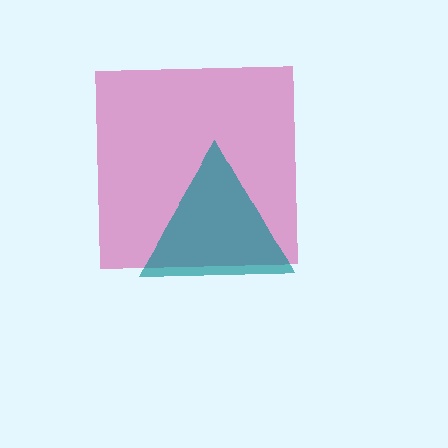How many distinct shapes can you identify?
There are 2 distinct shapes: a magenta square, a teal triangle.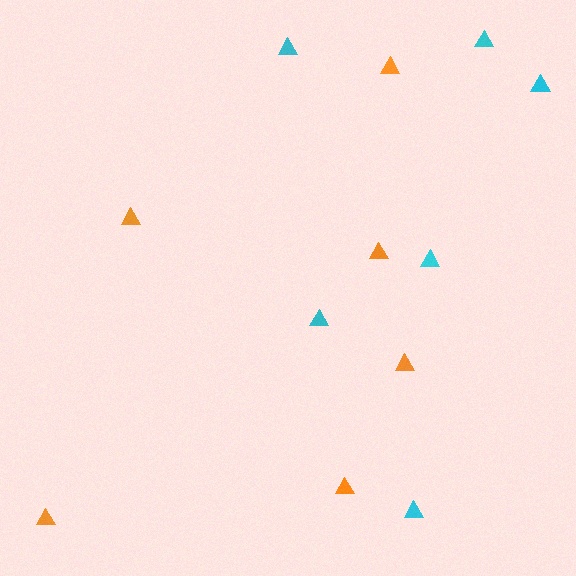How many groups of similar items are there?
There are 2 groups: one group of orange triangles (6) and one group of cyan triangles (6).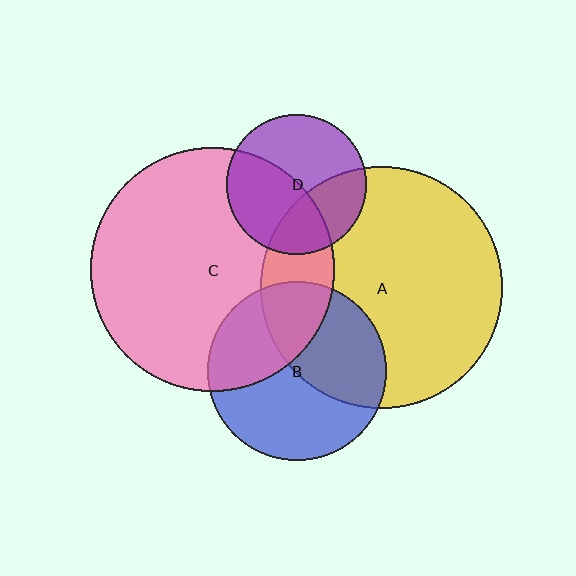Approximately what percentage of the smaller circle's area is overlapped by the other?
Approximately 45%.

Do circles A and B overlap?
Yes.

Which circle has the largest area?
Circle C (pink).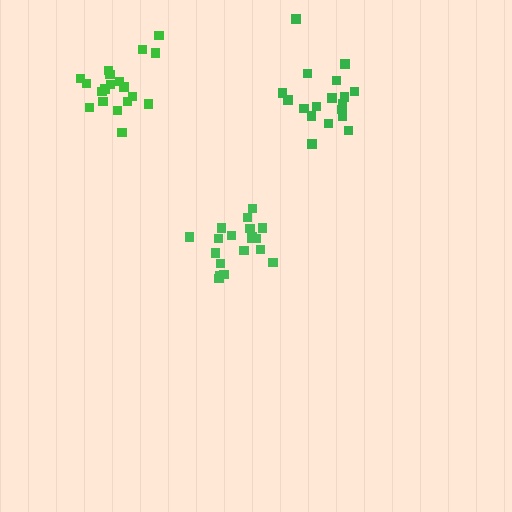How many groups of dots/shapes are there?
There are 3 groups.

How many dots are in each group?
Group 1: 18 dots, Group 2: 19 dots, Group 3: 19 dots (56 total).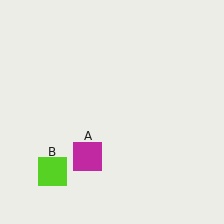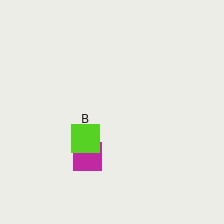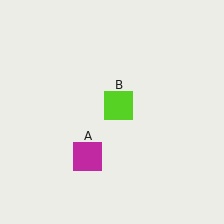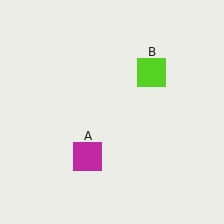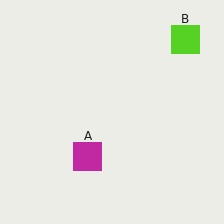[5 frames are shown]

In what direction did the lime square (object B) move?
The lime square (object B) moved up and to the right.